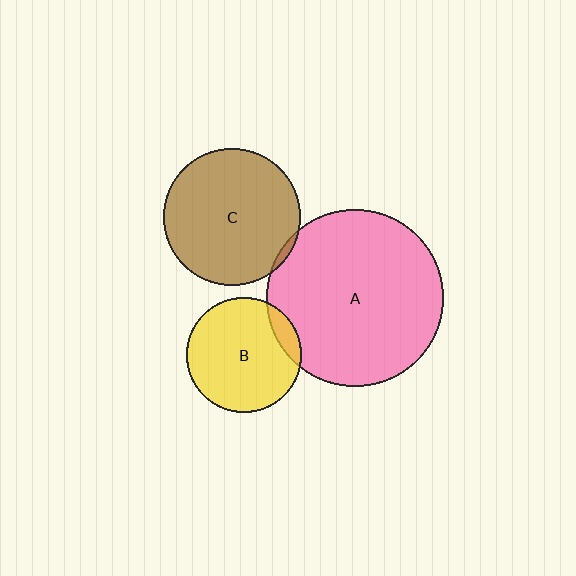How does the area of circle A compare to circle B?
Approximately 2.4 times.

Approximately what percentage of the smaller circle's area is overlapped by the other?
Approximately 5%.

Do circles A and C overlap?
Yes.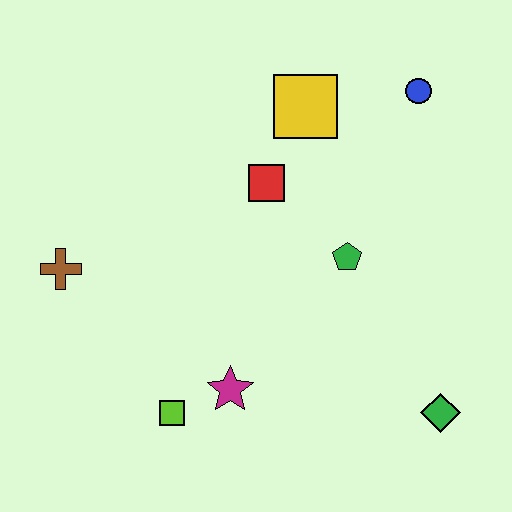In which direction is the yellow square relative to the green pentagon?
The yellow square is above the green pentagon.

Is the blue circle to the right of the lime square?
Yes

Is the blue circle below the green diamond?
No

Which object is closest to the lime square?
The magenta star is closest to the lime square.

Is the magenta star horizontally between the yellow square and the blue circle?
No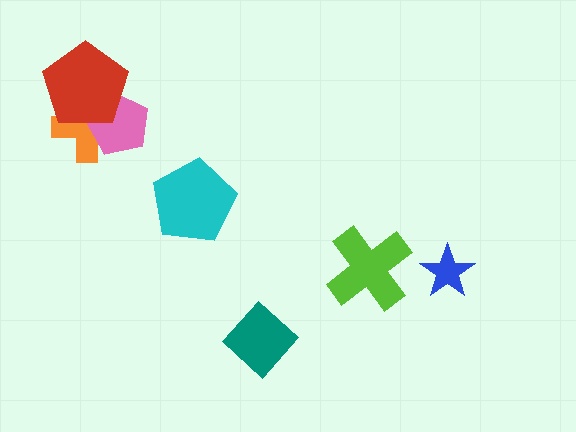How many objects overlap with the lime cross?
0 objects overlap with the lime cross.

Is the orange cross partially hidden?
Yes, it is partially covered by another shape.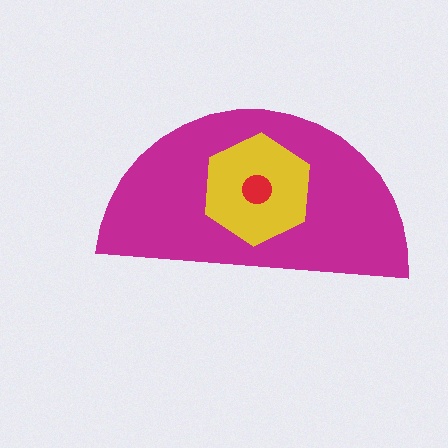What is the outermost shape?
The magenta semicircle.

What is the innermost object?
The red circle.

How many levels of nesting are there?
3.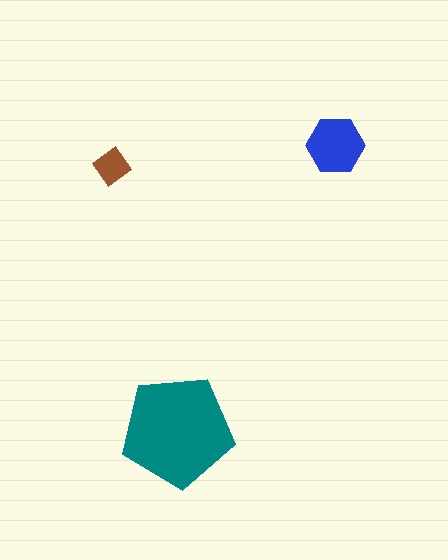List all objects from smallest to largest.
The brown diamond, the blue hexagon, the teal pentagon.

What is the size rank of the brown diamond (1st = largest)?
3rd.